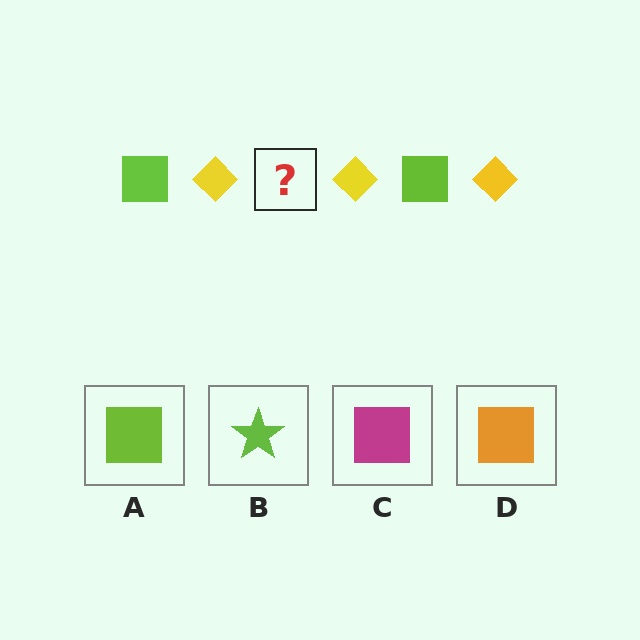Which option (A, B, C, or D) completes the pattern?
A.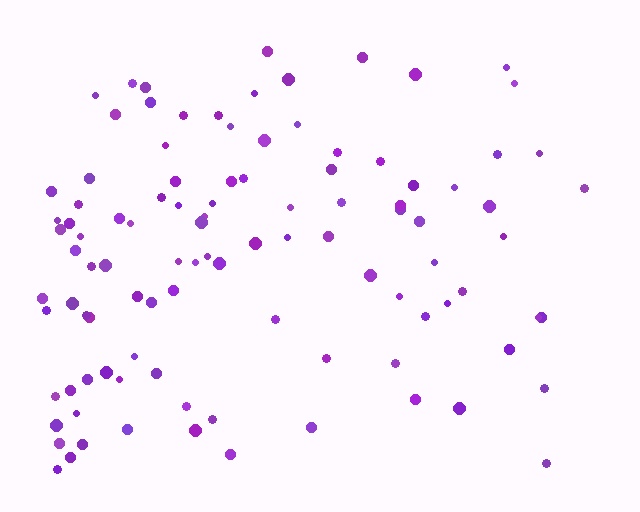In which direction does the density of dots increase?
From right to left, with the left side densest.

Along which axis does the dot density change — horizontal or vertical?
Horizontal.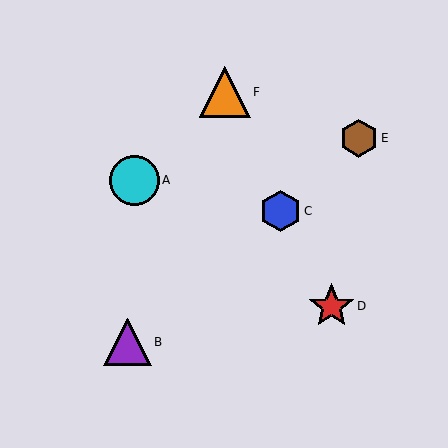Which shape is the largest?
The orange triangle (labeled F) is the largest.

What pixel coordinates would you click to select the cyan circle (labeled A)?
Click at (134, 180) to select the cyan circle A.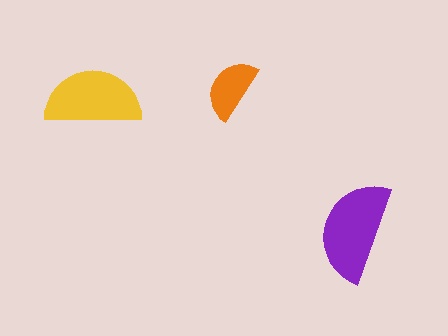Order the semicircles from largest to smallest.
the purple one, the yellow one, the orange one.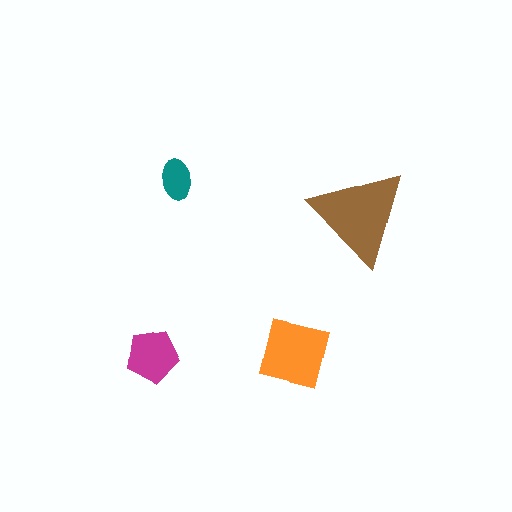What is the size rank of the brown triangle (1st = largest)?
1st.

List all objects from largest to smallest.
The brown triangle, the orange square, the magenta pentagon, the teal ellipse.